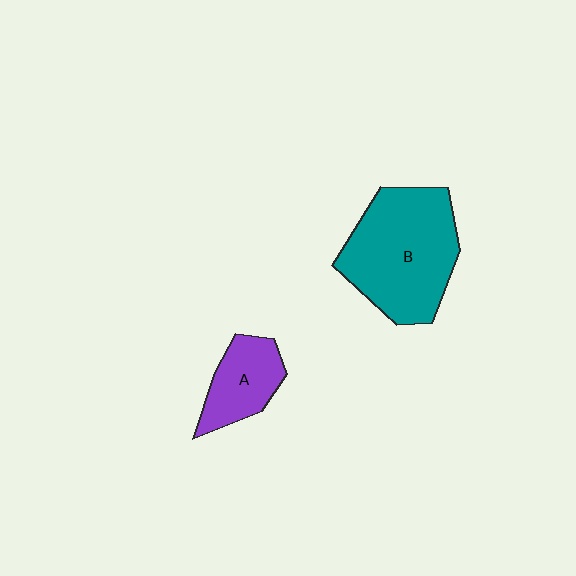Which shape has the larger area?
Shape B (teal).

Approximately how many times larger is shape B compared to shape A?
Approximately 2.3 times.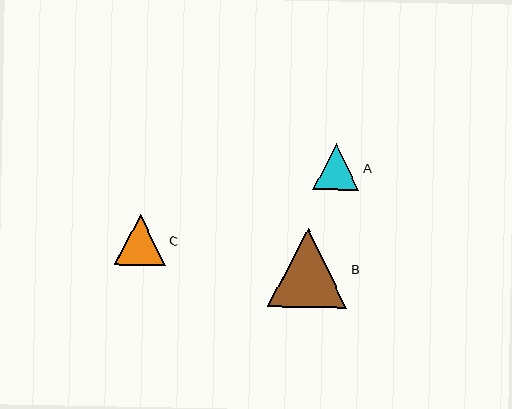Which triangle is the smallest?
Triangle A is the smallest with a size of approximately 47 pixels.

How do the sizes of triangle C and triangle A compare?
Triangle C and triangle A are approximately the same size.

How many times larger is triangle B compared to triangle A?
Triangle B is approximately 1.7 times the size of triangle A.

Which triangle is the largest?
Triangle B is the largest with a size of approximately 79 pixels.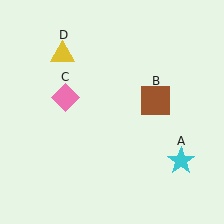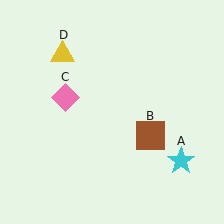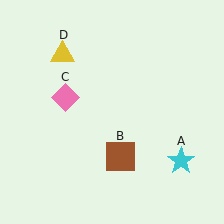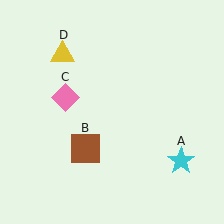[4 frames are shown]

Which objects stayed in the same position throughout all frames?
Cyan star (object A) and pink diamond (object C) and yellow triangle (object D) remained stationary.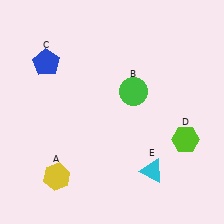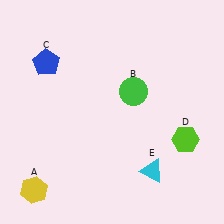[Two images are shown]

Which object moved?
The yellow hexagon (A) moved left.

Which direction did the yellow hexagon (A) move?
The yellow hexagon (A) moved left.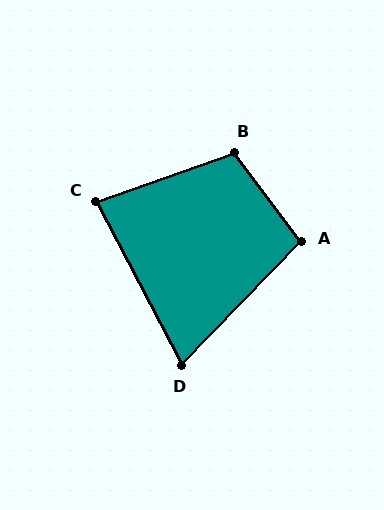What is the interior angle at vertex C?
Approximately 81 degrees (acute).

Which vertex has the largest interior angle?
B, at approximately 108 degrees.